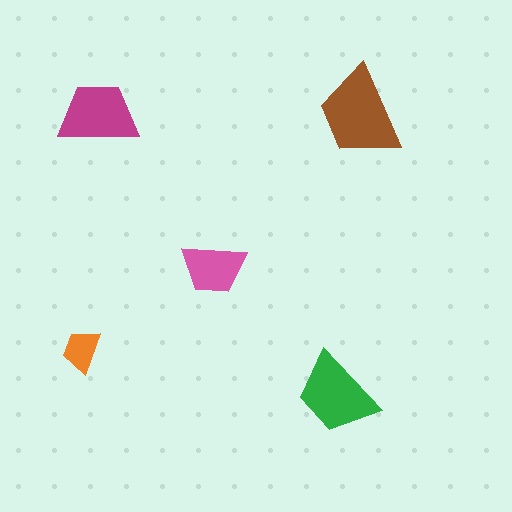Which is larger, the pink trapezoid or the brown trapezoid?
The brown one.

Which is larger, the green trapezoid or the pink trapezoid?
The green one.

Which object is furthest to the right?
The brown trapezoid is rightmost.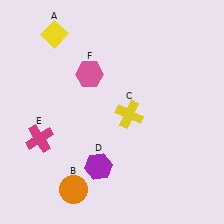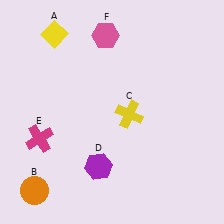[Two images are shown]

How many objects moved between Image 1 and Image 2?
2 objects moved between the two images.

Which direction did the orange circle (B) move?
The orange circle (B) moved left.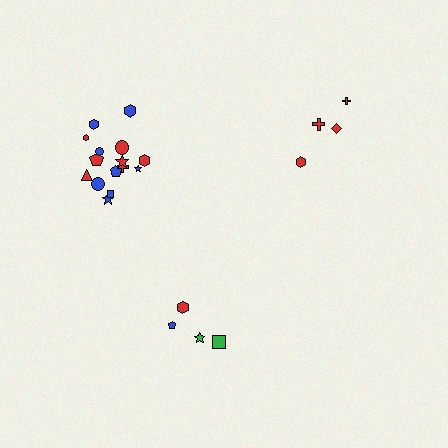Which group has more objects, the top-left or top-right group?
The top-left group.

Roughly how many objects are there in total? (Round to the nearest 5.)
Roughly 25 objects in total.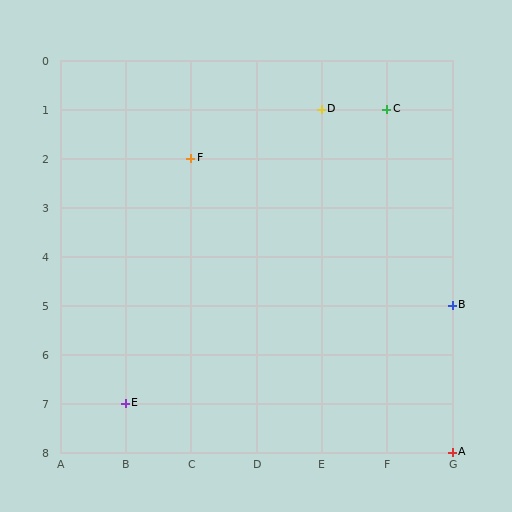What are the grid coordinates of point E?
Point E is at grid coordinates (B, 7).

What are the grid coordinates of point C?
Point C is at grid coordinates (F, 1).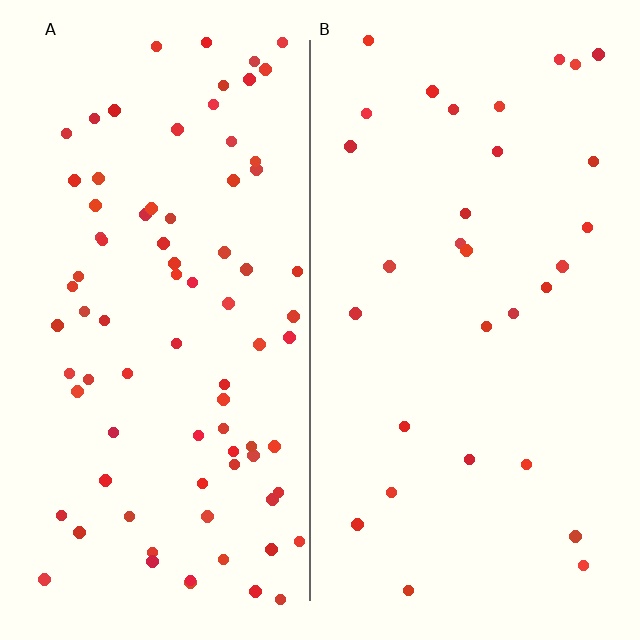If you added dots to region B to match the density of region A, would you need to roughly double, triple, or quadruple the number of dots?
Approximately triple.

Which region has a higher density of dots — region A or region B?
A (the left).